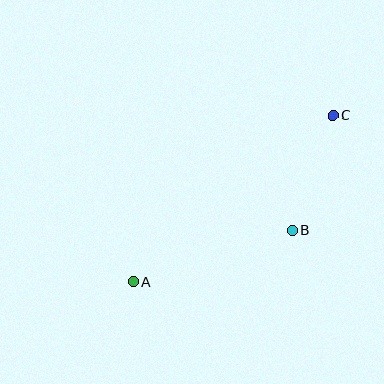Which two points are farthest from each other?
Points A and C are farthest from each other.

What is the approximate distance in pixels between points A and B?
The distance between A and B is approximately 167 pixels.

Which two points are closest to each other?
Points B and C are closest to each other.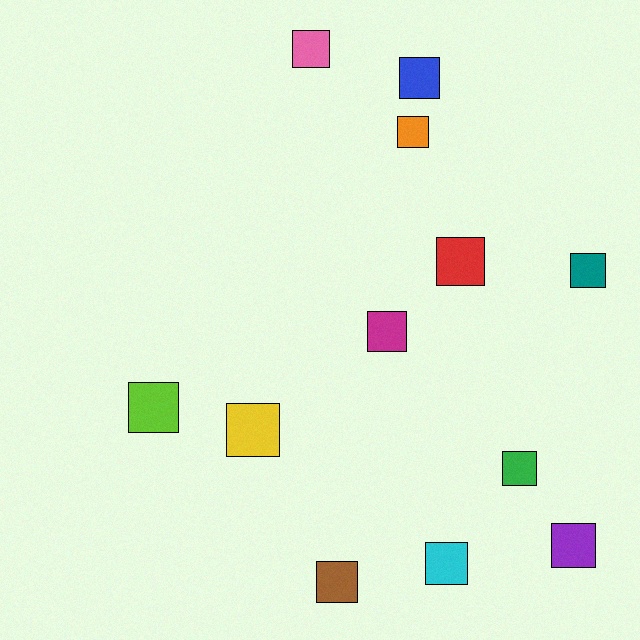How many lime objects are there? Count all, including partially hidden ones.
There is 1 lime object.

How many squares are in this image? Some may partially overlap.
There are 12 squares.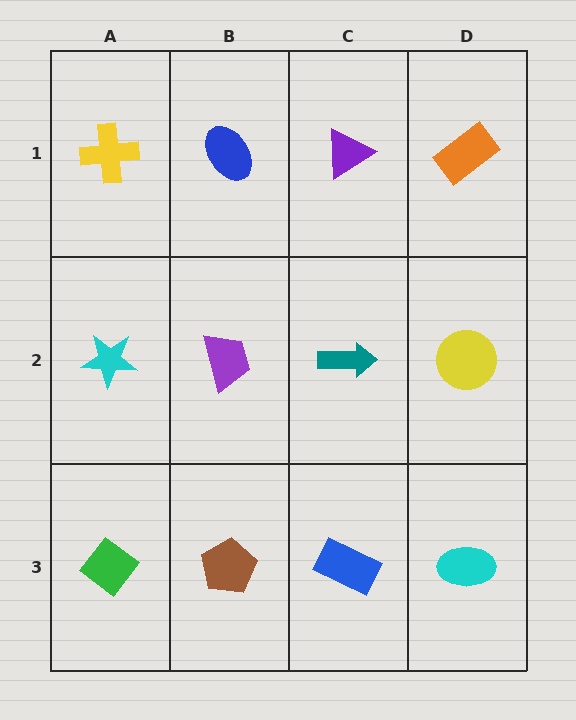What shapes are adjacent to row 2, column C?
A purple triangle (row 1, column C), a blue rectangle (row 3, column C), a purple trapezoid (row 2, column B), a yellow circle (row 2, column D).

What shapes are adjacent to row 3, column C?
A teal arrow (row 2, column C), a brown pentagon (row 3, column B), a cyan ellipse (row 3, column D).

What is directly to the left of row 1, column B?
A yellow cross.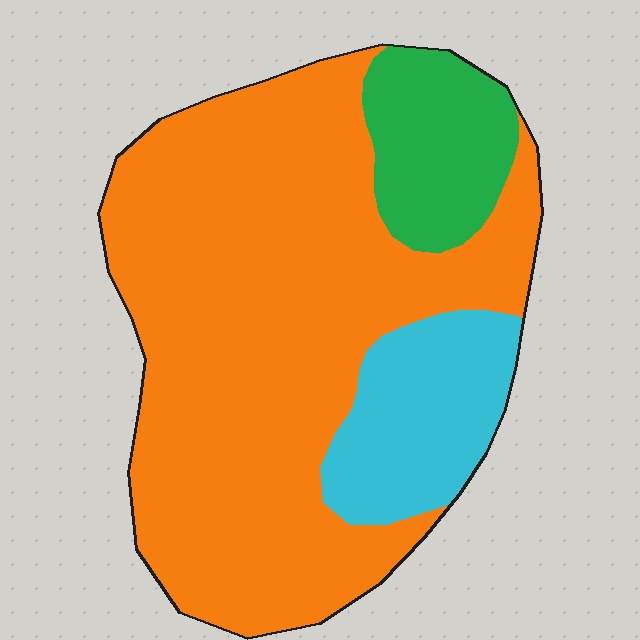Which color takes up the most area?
Orange, at roughly 70%.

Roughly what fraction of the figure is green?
Green takes up less than a quarter of the figure.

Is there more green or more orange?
Orange.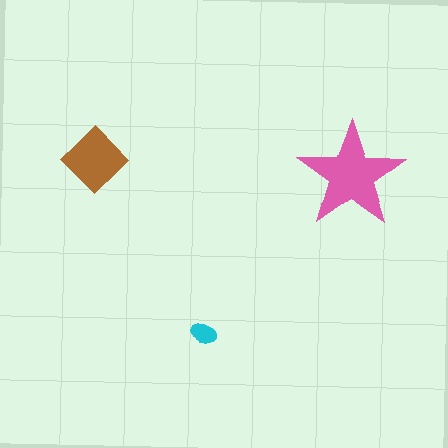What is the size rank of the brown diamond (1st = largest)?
2nd.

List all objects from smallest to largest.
The cyan ellipse, the brown diamond, the pink star.